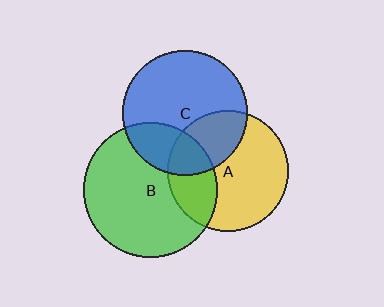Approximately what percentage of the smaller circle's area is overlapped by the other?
Approximately 30%.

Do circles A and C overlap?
Yes.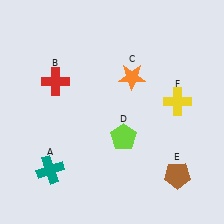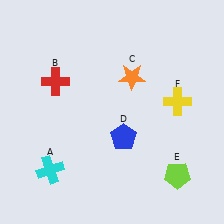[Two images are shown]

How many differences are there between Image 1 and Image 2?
There are 3 differences between the two images.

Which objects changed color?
A changed from teal to cyan. D changed from lime to blue. E changed from brown to lime.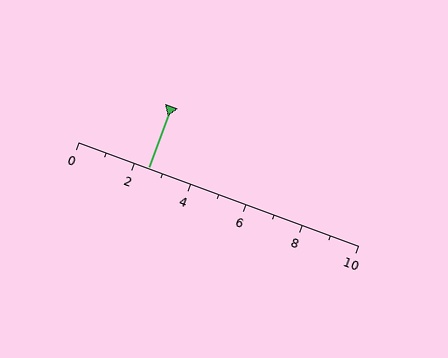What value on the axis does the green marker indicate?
The marker indicates approximately 2.5.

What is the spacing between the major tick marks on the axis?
The major ticks are spaced 2 apart.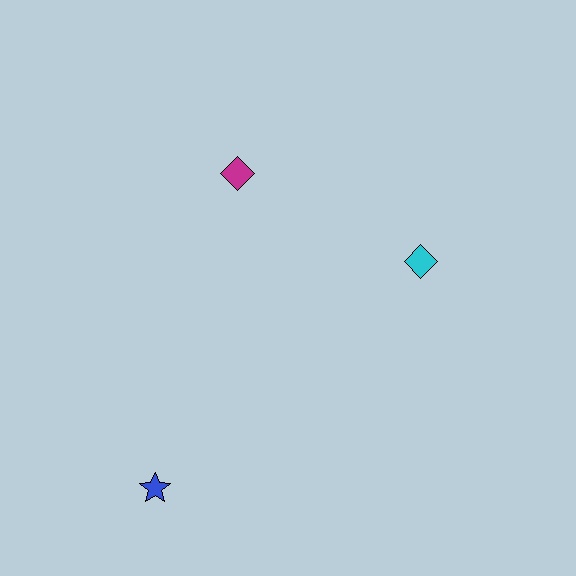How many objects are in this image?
There are 3 objects.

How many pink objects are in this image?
There are no pink objects.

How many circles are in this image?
There are no circles.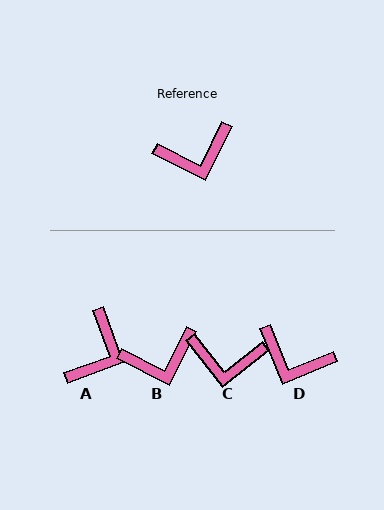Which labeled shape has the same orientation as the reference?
B.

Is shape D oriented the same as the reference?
No, it is off by about 41 degrees.